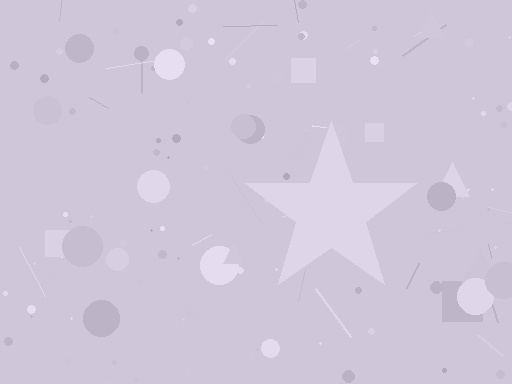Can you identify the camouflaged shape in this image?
The camouflaged shape is a star.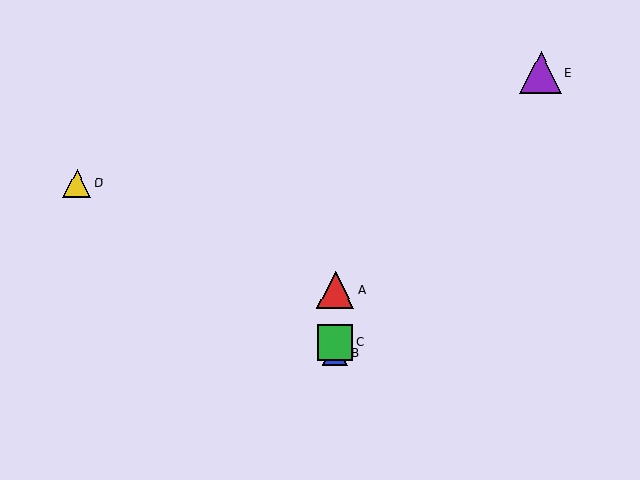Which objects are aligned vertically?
Objects A, B, C are aligned vertically.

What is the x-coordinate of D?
Object D is at x≈77.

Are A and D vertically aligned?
No, A is at x≈336 and D is at x≈77.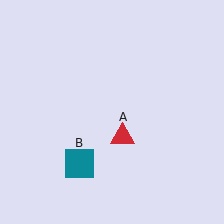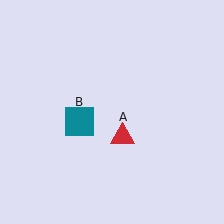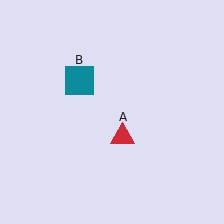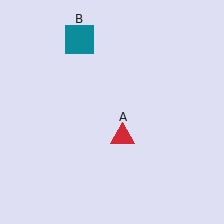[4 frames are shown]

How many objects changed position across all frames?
1 object changed position: teal square (object B).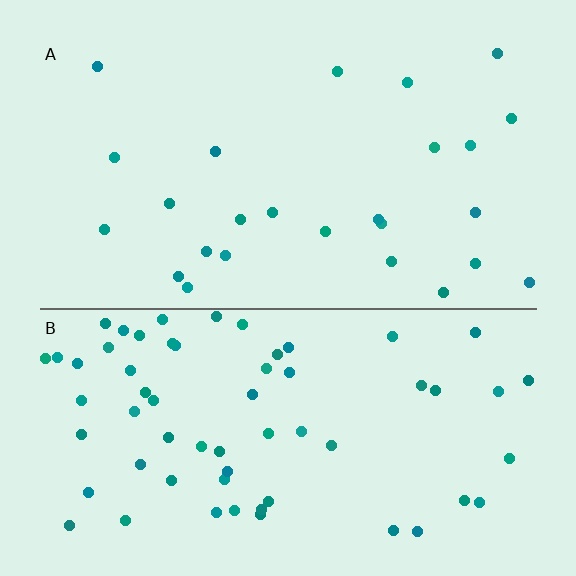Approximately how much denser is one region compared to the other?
Approximately 2.5× — region B over region A.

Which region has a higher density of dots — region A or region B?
B (the bottom).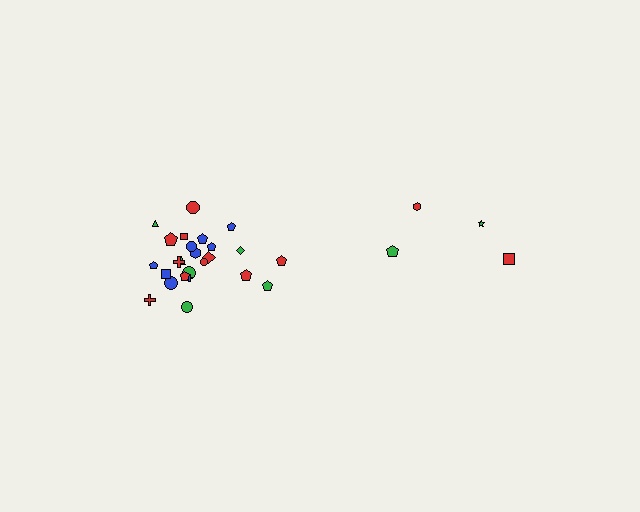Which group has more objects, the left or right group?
The left group.